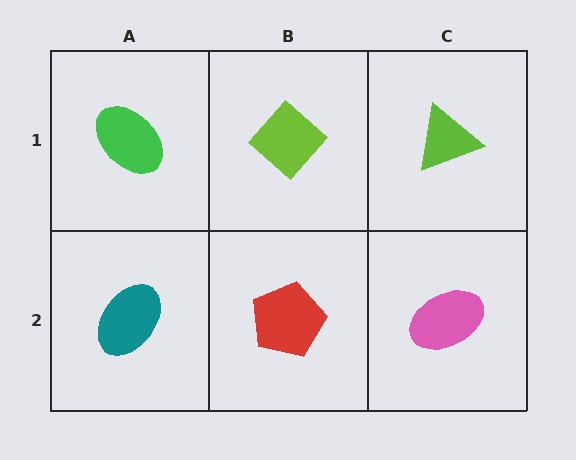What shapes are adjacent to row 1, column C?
A pink ellipse (row 2, column C), a lime diamond (row 1, column B).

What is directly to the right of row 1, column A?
A lime diamond.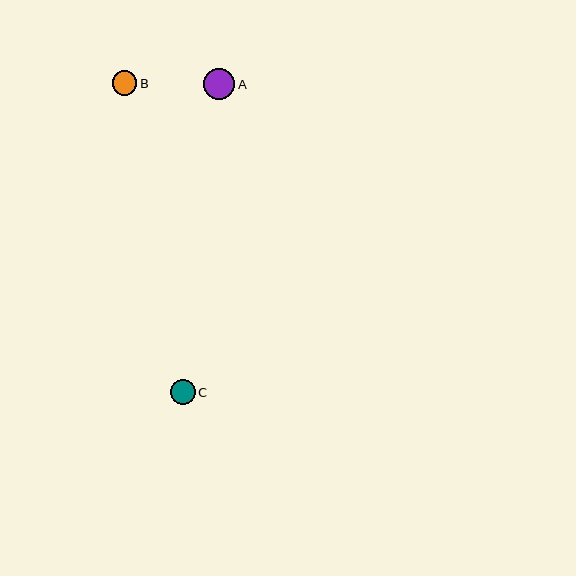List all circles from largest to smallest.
From largest to smallest: A, C, B.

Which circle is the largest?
Circle A is the largest with a size of approximately 31 pixels.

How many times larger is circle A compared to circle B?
Circle A is approximately 1.2 times the size of circle B.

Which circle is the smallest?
Circle B is the smallest with a size of approximately 25 pixels.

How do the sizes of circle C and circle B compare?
Circle C and circle B are approximately the same size.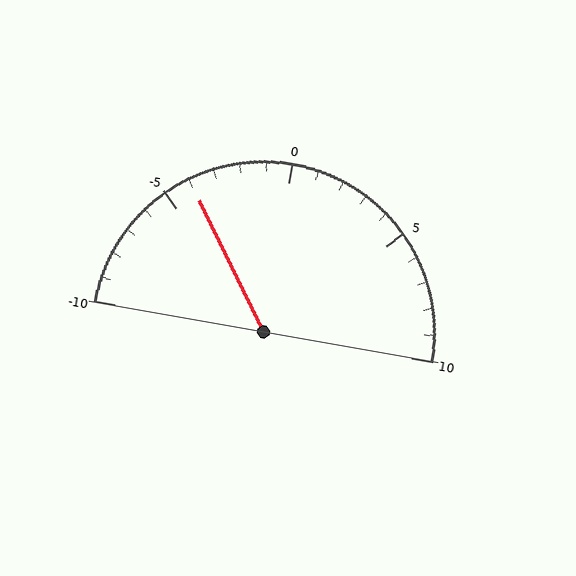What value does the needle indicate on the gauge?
The needle indicates approximately -4.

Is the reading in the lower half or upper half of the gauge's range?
The reading is in the lower half of the range (-10 to 10).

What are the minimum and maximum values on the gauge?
The gauge ranges from -10 to 10.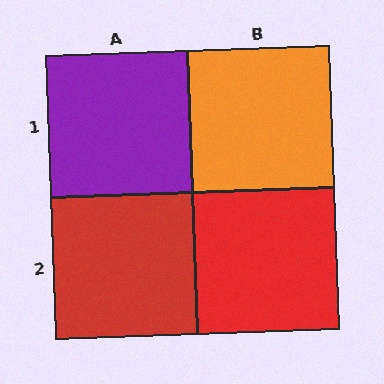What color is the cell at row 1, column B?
Orange.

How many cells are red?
2 cells are red.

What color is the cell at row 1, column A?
Purple.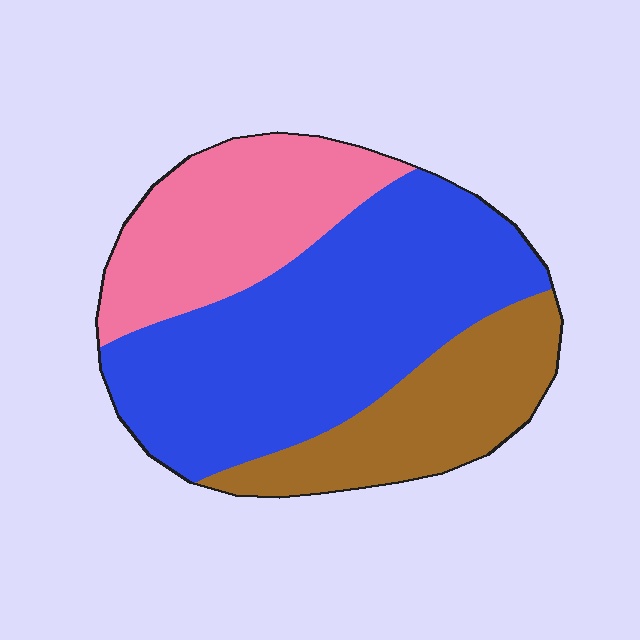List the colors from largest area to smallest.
From largest to smallest: blue, pink, brown.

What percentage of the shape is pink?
Pink covers about 25% of the shape.